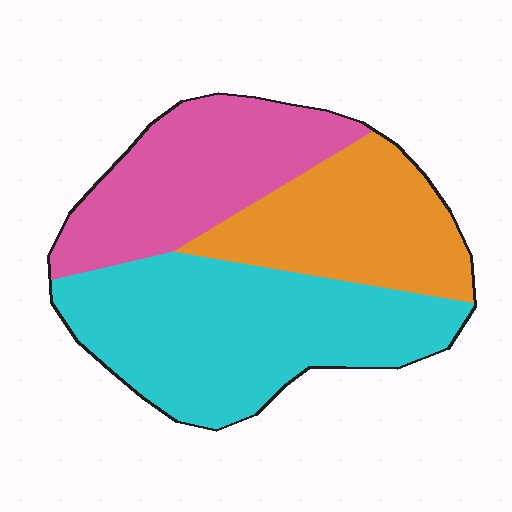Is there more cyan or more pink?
Cyan.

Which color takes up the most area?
Cyan, at roughly 45%.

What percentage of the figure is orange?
Orange takes up between a sixth and a third of the figure.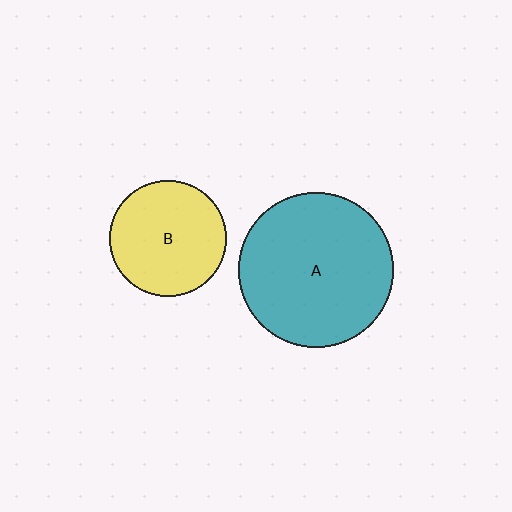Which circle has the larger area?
Circle A (teal).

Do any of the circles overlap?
No, none of the circles overlap.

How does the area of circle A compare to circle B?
Approximately 1.8 times.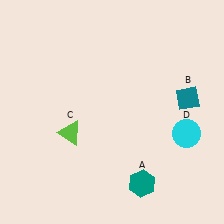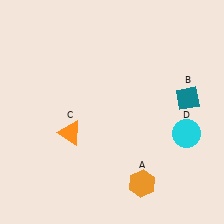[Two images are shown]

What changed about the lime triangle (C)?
In Image 1, C is lime. In Image 2, it changed to orange.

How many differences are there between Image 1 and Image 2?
There are 2 differences between the two images.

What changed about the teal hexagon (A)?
In Image 1, A is teal. In Image 2, it changed to orange.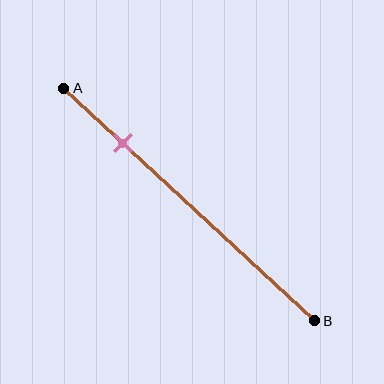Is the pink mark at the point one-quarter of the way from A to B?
Yes, the mark is approximately at the one-quarter point.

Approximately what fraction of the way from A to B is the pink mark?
The pink mark is approximately 25% of the way from A to B.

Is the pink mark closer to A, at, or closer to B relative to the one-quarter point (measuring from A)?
The pink mark is approximately at the one-quarter point of segment AB.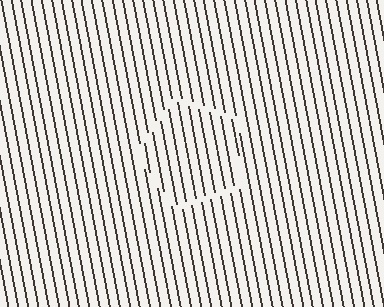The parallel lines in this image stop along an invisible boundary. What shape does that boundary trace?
An illusory pentagon. The interior of the shape contains the same grating, shifted by half a period — the contour is defined by the phase discontinuity where line-ends from the inner and outer gratings abut.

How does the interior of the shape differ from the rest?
The interior of the shape contains the same grating, shifted by half a period — the contour is defined by the phase discontinuity where line-ends from the inner and outer gratings abut.